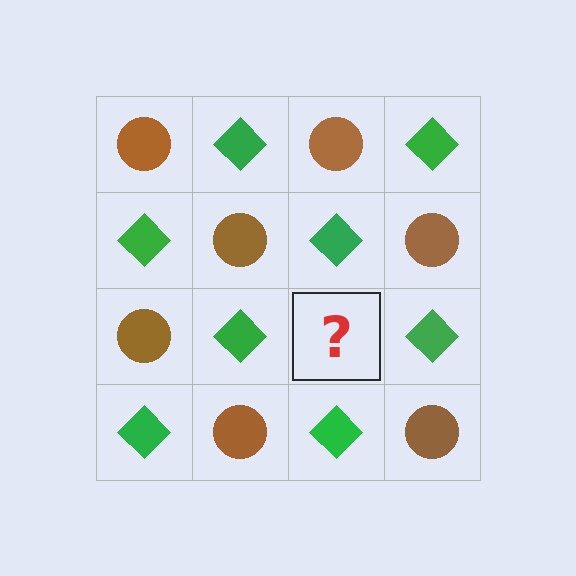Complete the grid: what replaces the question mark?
The question mark should be replaced with a brown circle.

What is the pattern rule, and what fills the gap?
The rule is that it alternates brown circle and green diamond in a checkerboard pattern. The gap should be filled with a brown circle.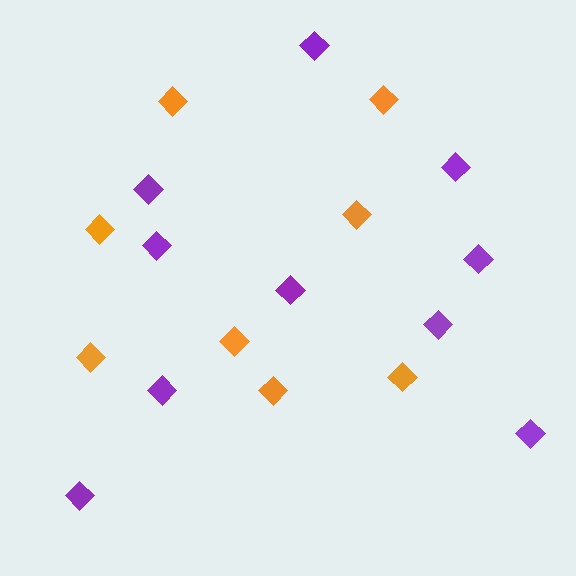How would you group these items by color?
There are 2 groups: one group of orange diamonds (8) and one group of purple diamonds (10).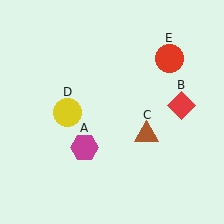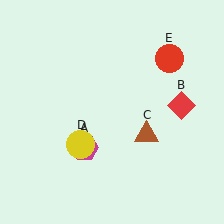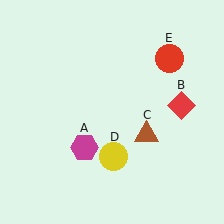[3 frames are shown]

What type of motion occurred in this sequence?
The yellow circle (object D) rotated counterclockwise around the center of the scene.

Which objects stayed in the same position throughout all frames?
Magenta hexagon (object A) and red diamond (object B) and brown triangle (object C) and red circle (object E) remained stationary.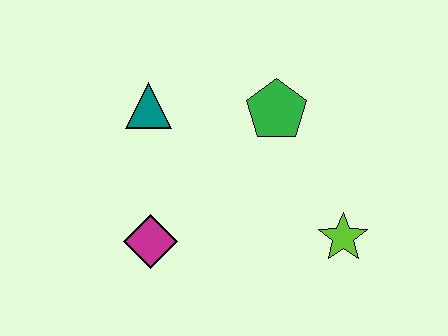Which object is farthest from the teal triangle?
The lime star is farthest from the teal triangle.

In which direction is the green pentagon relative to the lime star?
The green pentagon is above the lime star.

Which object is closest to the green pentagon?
The teal triangle is closest to the green pentagon.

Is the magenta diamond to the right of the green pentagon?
No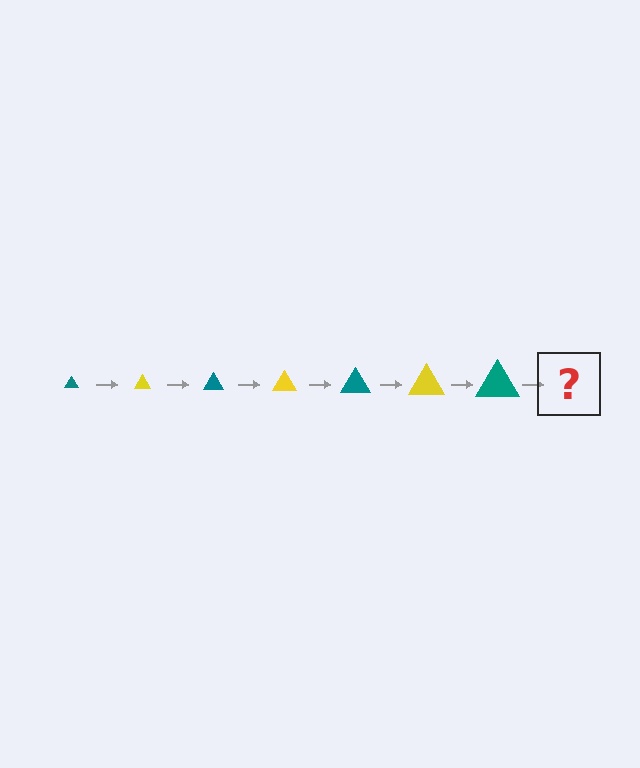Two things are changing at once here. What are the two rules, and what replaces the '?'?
The two rules are that the triangle grows larger each step and the color cycles through teal and yellow. The '?' should be a yellow triangle, larger than the previous one.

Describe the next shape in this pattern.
It should be a yellow triangle, larger than the previous one.